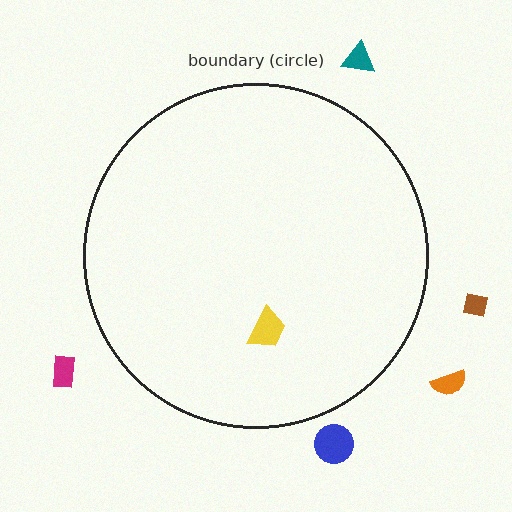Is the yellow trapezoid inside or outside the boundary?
Inside.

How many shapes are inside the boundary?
1 inside, 5 outside.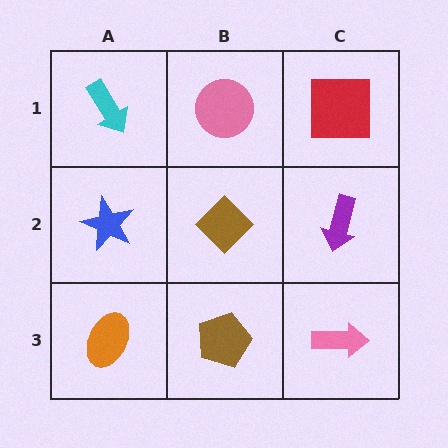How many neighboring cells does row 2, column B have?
4.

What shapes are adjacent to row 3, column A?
A blue star (row 2, column A), a brown pentagon (row 3, column B).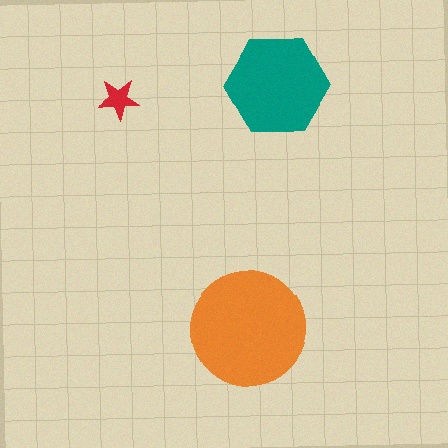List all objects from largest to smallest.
The orange circle, the teal hexagon, the red star.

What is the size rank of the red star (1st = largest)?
3rd.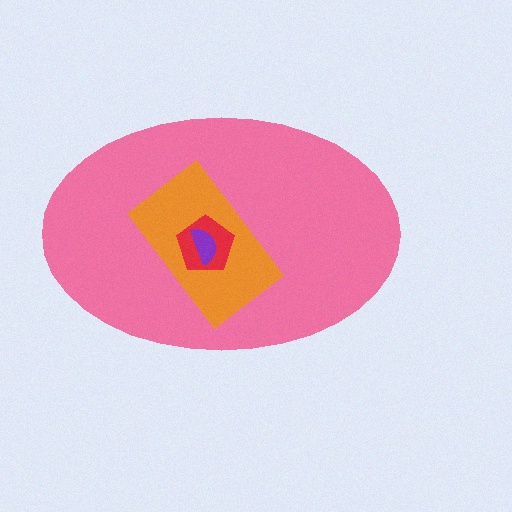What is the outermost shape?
The pink ellipse.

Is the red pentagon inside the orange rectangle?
Yes.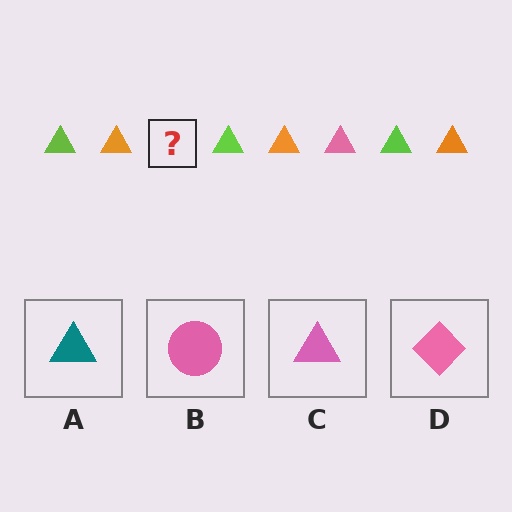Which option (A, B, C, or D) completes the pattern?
C.